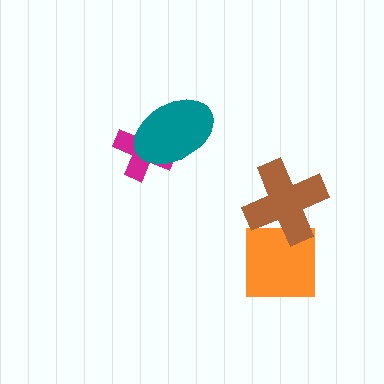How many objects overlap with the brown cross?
1 object overlaps with the brown cross.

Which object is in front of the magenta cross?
The teal ellipse is in front of the magenta cross.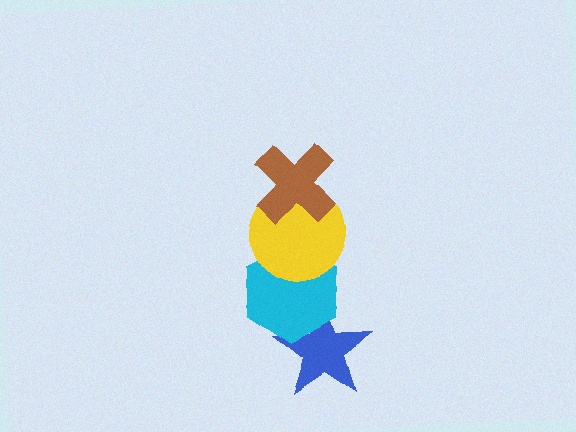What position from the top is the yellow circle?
The yellow circle is 2nd from the top.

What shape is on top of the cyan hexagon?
The yellow circle is on top of the cyan hexagon.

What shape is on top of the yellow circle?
The brown cross is on top of the yellow circle.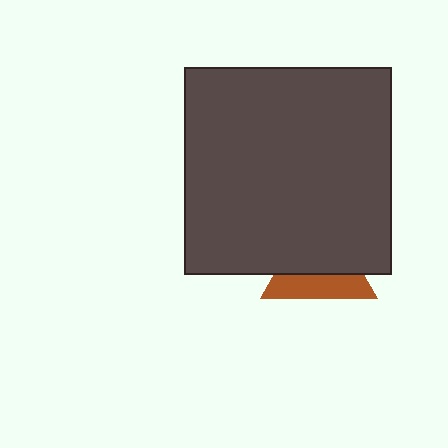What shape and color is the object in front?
The object in front is a dark gray square.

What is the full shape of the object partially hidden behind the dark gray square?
The partially hidden object is a brown triangle.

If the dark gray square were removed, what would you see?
You would see the complete brown triangle.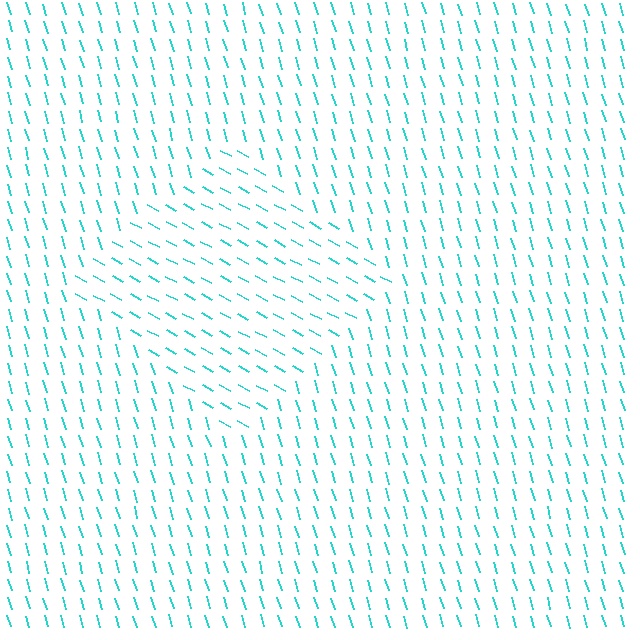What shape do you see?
I see a diamond.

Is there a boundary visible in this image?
Yes, there is a texture boundary formed by a change in line orientation.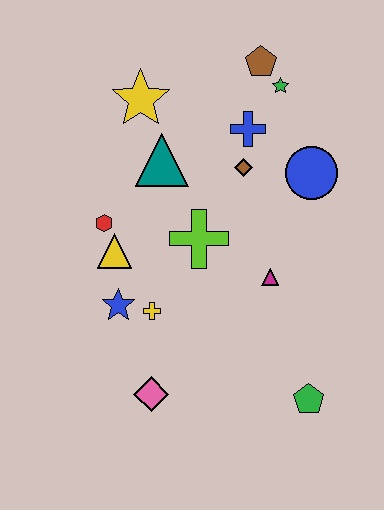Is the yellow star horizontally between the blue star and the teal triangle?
Yes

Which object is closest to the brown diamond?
The blue cross is closest to the brown diamond.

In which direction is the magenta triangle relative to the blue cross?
The magenta triangle is below the blue cross.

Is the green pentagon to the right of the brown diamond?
Yes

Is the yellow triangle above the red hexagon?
No